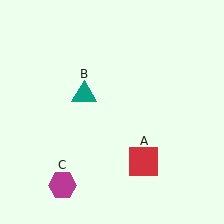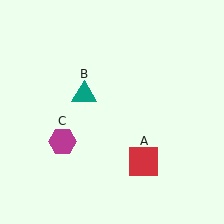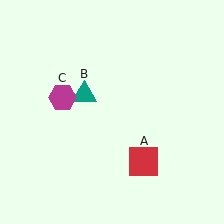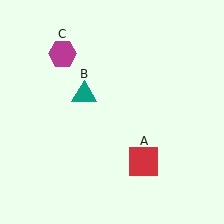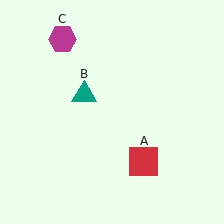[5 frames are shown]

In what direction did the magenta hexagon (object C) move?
The magenta hexagon (object C) moved up.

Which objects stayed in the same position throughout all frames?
Red square (object A) and teal triangle (object B) remained stationary.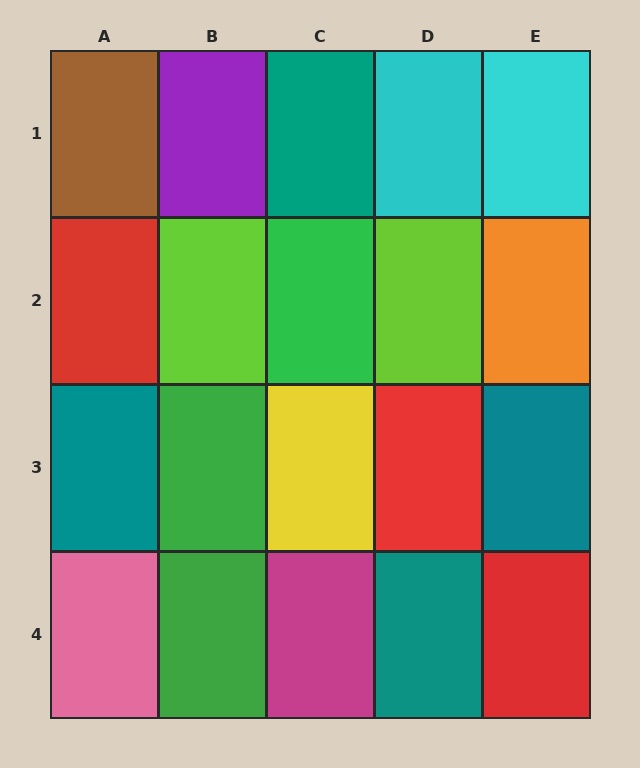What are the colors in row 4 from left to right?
Pink, green, magenta, teal, red.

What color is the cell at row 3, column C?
Yellow.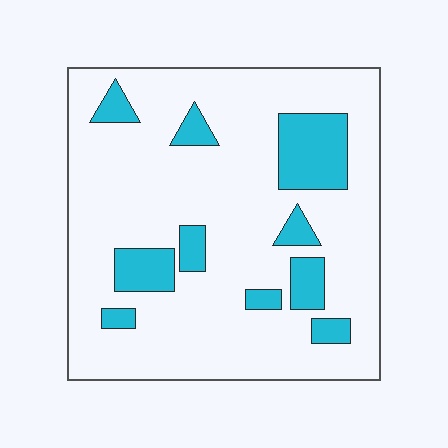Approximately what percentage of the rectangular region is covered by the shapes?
Approximately 15%.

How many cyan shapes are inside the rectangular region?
10.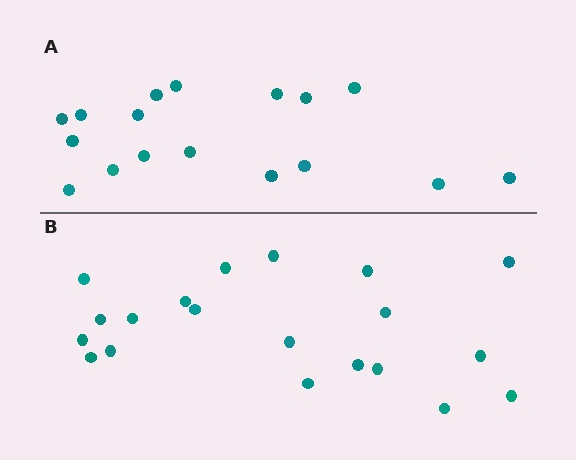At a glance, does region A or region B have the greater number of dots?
Region B (the bottom region) has more dots.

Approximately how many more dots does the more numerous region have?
Region B has just a few more — roughly 2 or 3 more dots than region A.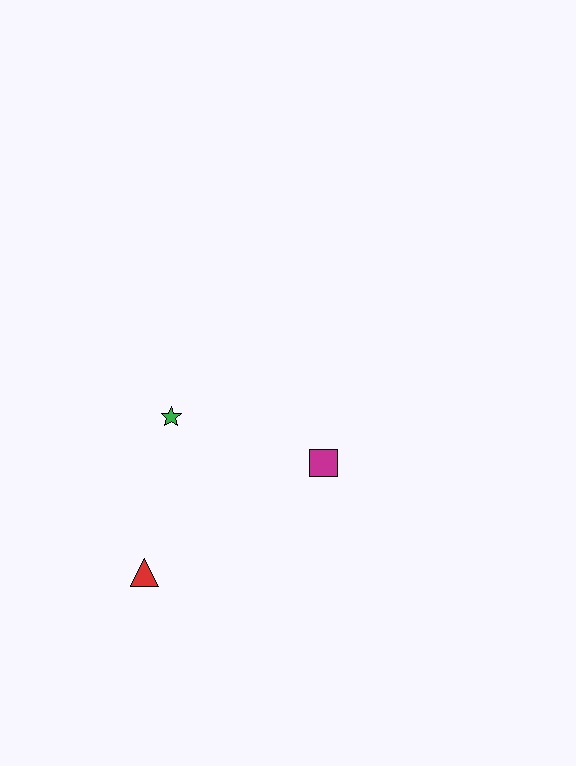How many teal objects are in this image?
There are no teal objects.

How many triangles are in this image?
There is 1 triangle.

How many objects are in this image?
There are 3 objects.